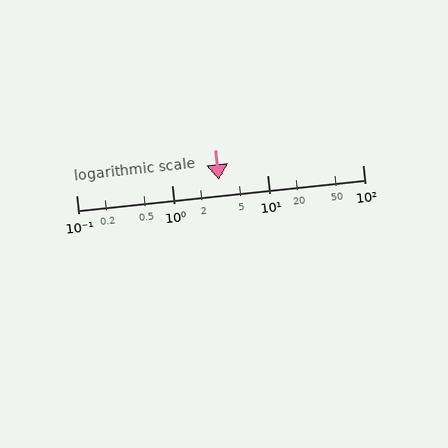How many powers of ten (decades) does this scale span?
The scale spans 3 decades, from 0.1 to 100.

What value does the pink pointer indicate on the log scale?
The pointer indicates approximately 3.1.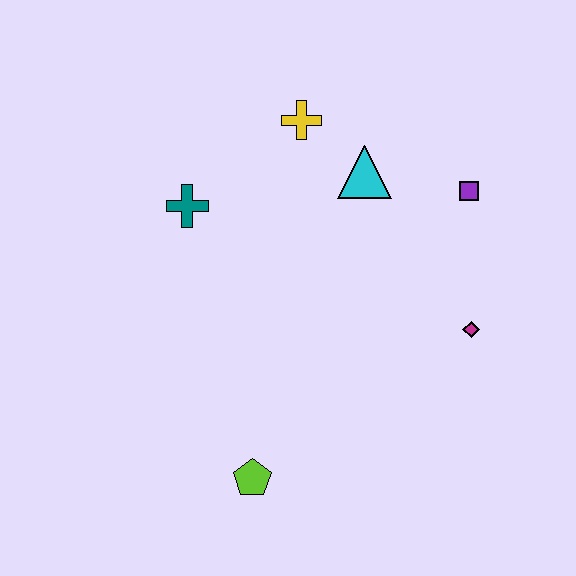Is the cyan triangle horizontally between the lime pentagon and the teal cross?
No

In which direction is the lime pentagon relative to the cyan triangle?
The lime pentagon is below the cyan triangle.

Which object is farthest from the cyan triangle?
The lime pentagon is farthest from the cyan triangle.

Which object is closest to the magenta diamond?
The purple square is closest to the magenta diamond.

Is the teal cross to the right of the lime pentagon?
No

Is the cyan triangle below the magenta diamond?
No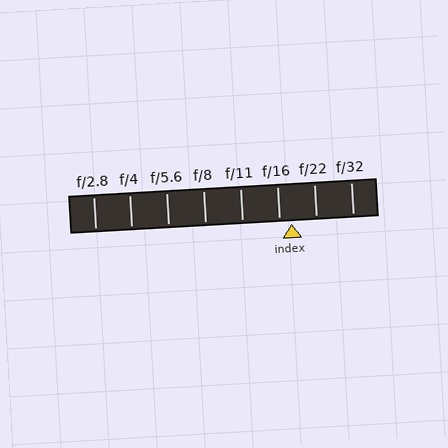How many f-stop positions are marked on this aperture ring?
There are 8 f-stop positions marked.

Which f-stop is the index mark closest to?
The index mark is closest to f/16.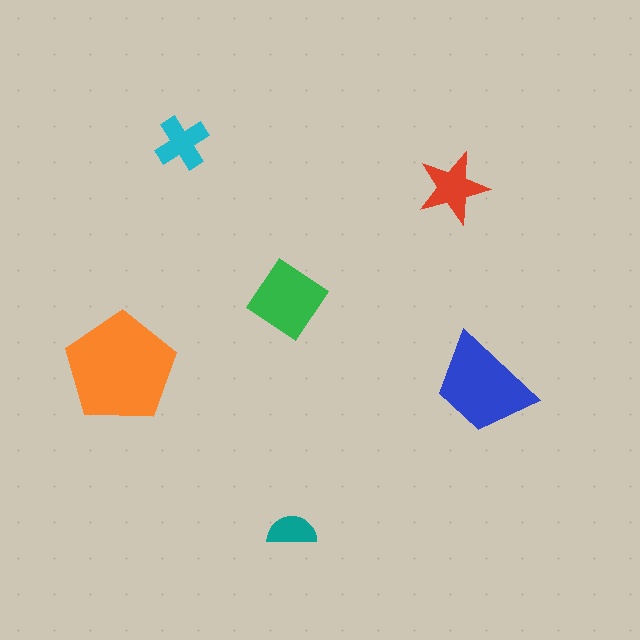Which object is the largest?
The orange pentagon.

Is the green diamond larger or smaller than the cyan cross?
Larger.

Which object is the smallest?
The teal semicircle.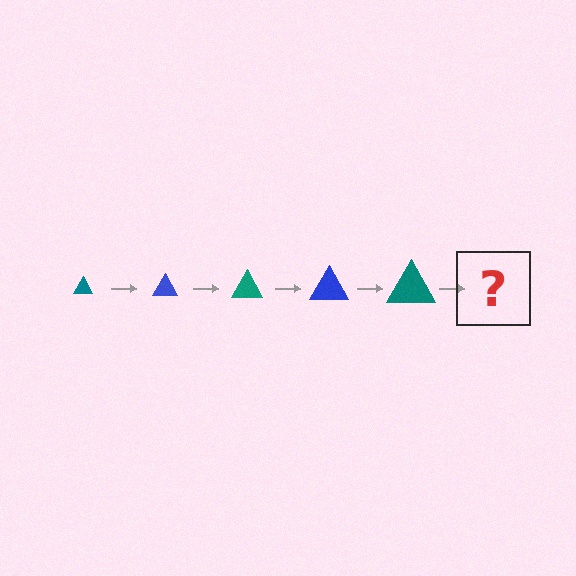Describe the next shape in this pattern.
It should be a blue triangle, larger than the previous one.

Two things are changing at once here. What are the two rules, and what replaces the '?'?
The two rules are that the triangle grows larger each step and the color cycles through teal and blue. The '?' should be a blue triangle, larger than the previous one.